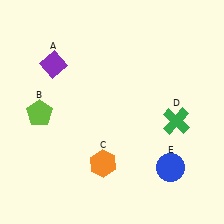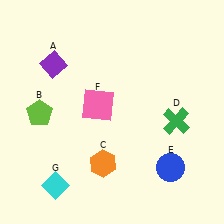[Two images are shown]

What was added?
A pink square (F), a cyan diamond (G) were added in Image 2.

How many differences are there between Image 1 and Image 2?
There are 2 differences between the two images.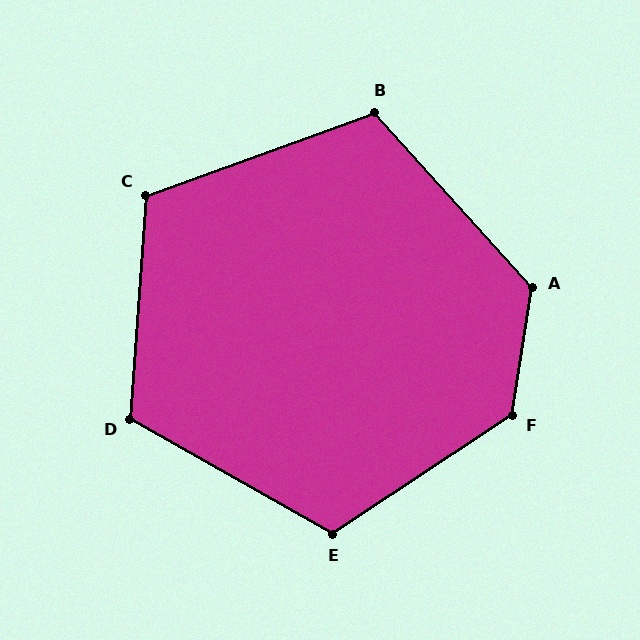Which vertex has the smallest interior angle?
B, at approximately 112 degrees.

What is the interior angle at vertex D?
Approximately 115 degrees (obtuse).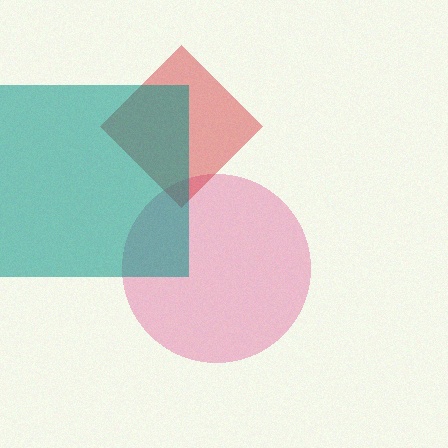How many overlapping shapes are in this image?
There are 3 overlapping shapes in the image.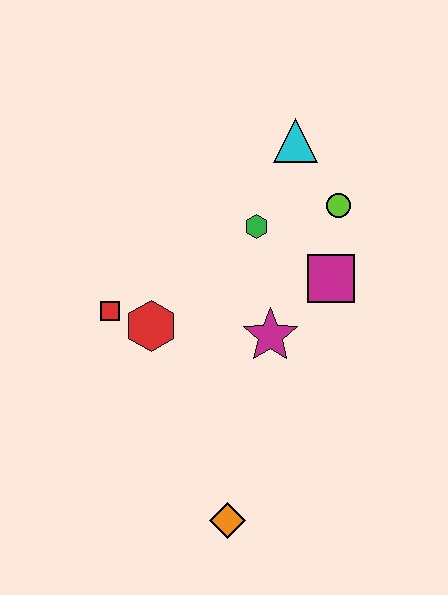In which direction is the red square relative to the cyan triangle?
The red square is to the left of the cyan triangle.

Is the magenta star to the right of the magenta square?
No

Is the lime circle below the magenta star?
No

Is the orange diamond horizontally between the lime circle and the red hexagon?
Yes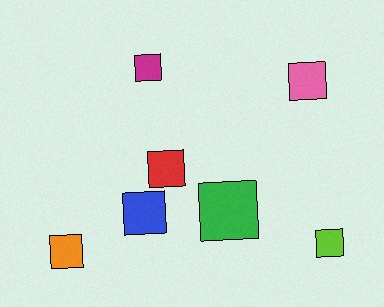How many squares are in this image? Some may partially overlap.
There are 7 squares.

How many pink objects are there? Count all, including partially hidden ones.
There is 1 pink object.